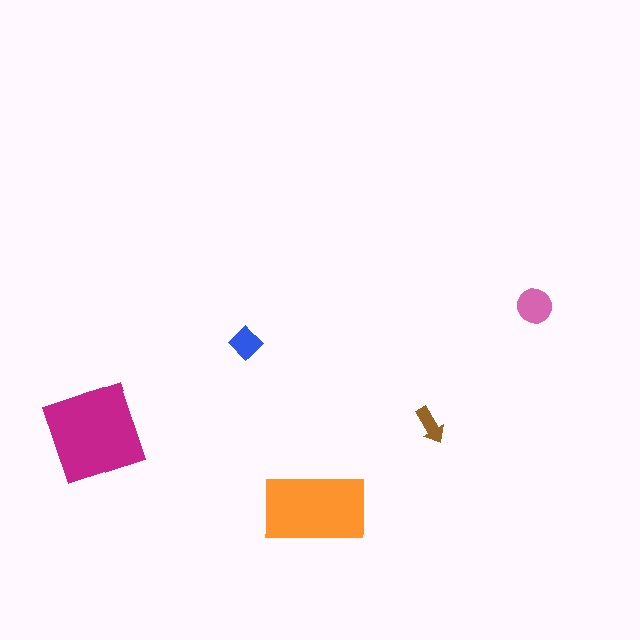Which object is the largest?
The magenta square.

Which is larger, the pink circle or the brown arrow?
The pink circle.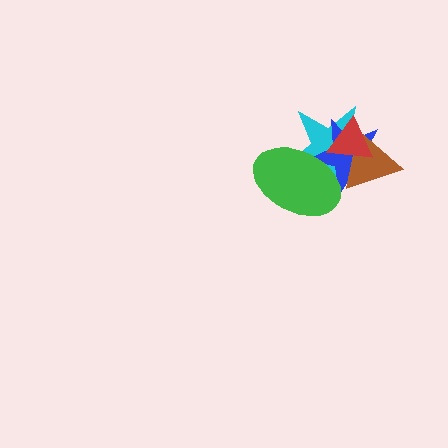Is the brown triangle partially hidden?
Yes, it is partially covered by another shape.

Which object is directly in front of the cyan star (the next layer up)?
The blue star is directly in front of the cyan star.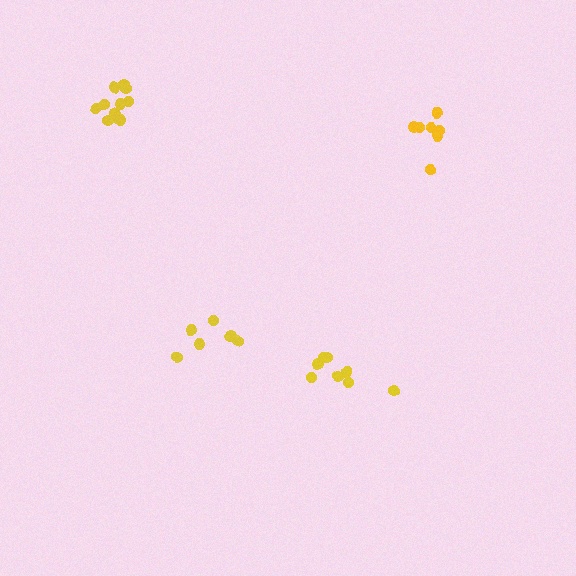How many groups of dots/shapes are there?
There are 4 groups.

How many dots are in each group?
Group 1: 7 dots, Group 2: 11 dots, Group 3: 9 dots, Group 4: 6 dots (33 total).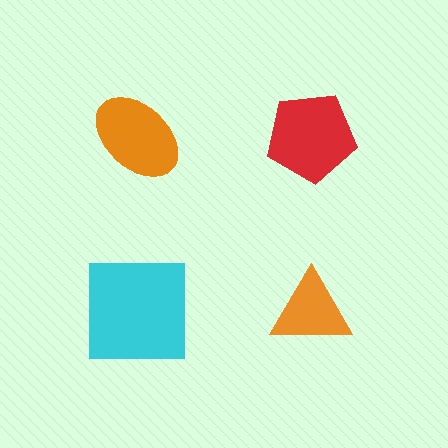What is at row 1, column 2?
A red pentagon.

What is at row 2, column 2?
An orange triangle.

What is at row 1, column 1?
An orange ellipse.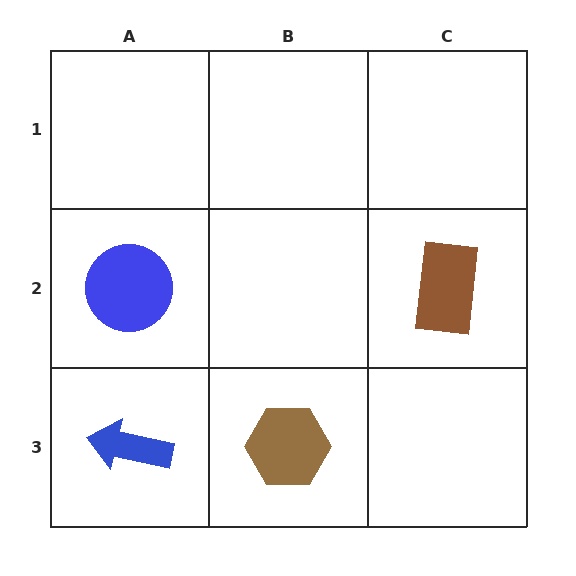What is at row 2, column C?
A brown rectangle.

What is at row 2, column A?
A blue circle.